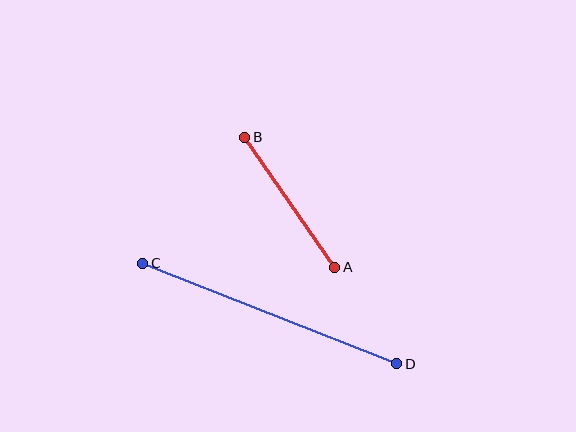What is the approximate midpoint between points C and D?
The midpoint is at approximately (270, 313) pixels.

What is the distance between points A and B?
The distance is approximately 158 pixels.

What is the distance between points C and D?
The distance is approximately 273 pixels.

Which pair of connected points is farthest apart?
Points C and D are farthest apart.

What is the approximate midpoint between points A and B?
The midpoint is at approximately (290, 202) pixels.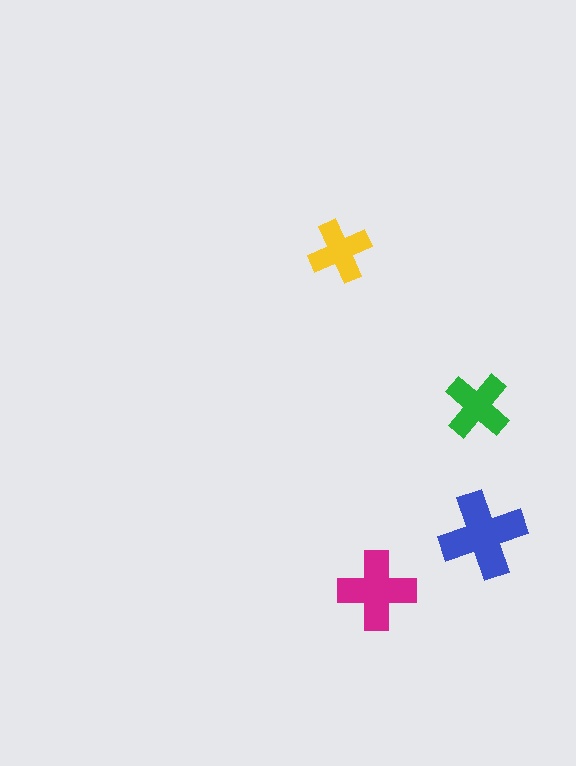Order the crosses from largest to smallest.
the blue one, the magenta one, the green one, the yellow one.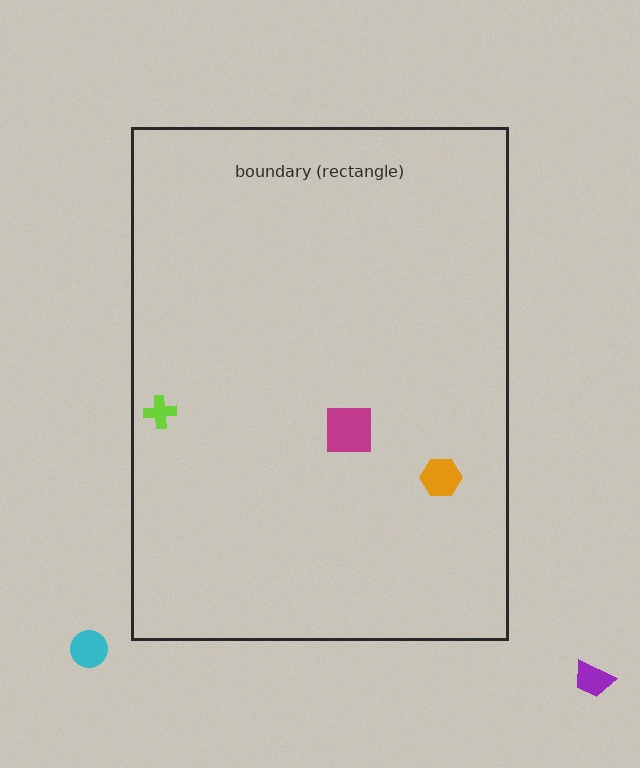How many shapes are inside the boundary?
3 inside, 2 outside.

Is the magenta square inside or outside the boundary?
Inside.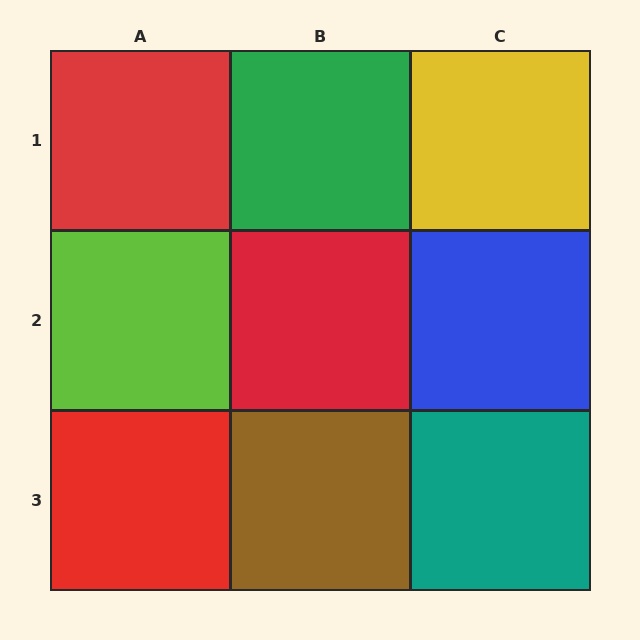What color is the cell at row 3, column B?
Brown.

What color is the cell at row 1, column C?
Yellow.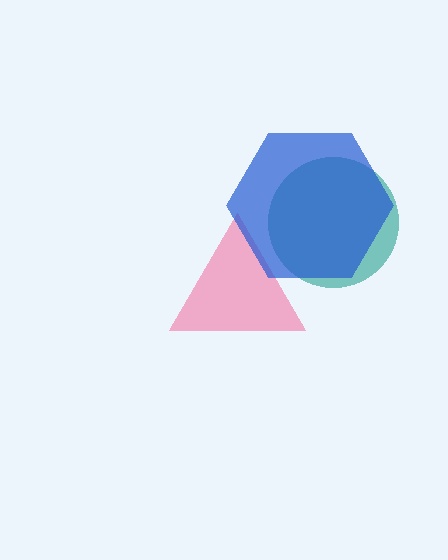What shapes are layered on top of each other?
The layered shapes are: a pink triangle, a teal circle, a blue hexagon.